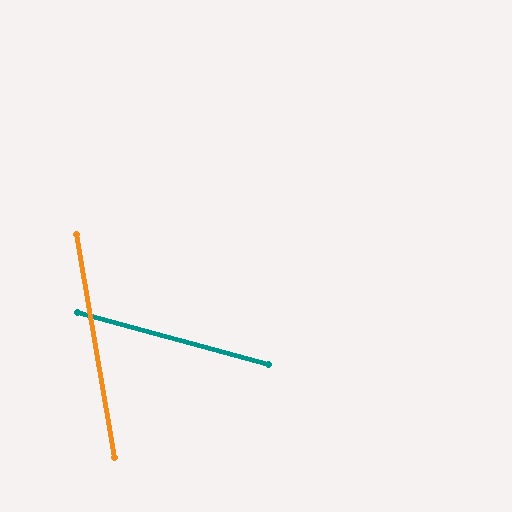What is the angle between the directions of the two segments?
Approximately 65 degrees.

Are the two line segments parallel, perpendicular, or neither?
Neither parallel nor perpendicular — they differ by about 65°.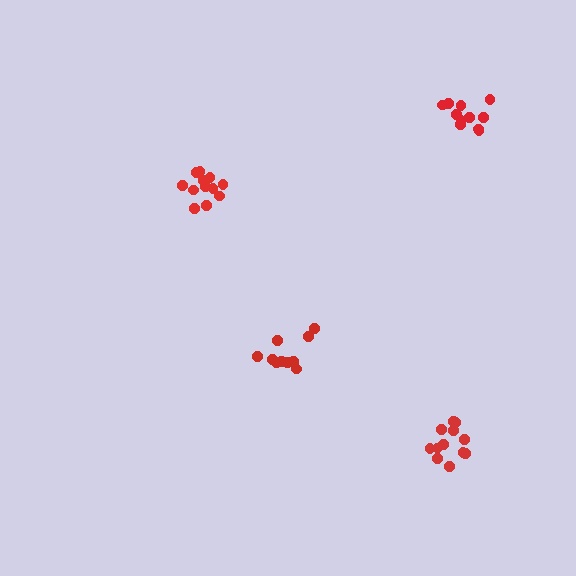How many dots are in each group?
Group 1: 12 dots, Group 2: 11 dots, Group 3: 13 dots, Group 4: 11 dots (47 total).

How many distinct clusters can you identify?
There are 4 distinct clusters.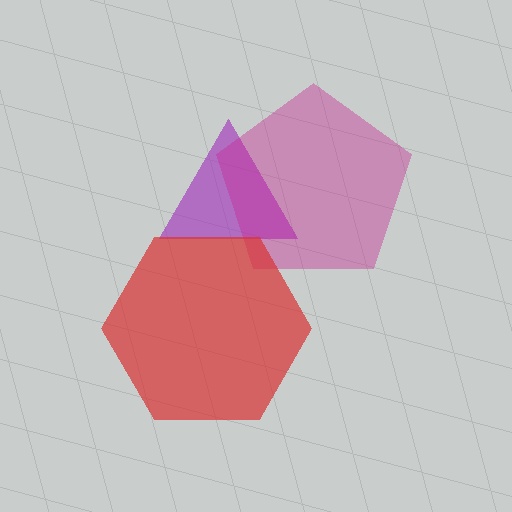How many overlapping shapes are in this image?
There are 3 overlapping shapes in the image.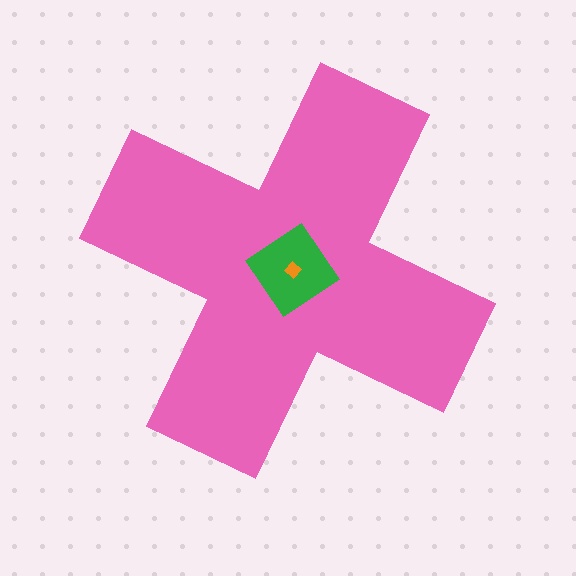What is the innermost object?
The orange diamond.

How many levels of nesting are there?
3.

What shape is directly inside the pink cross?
The green diamond.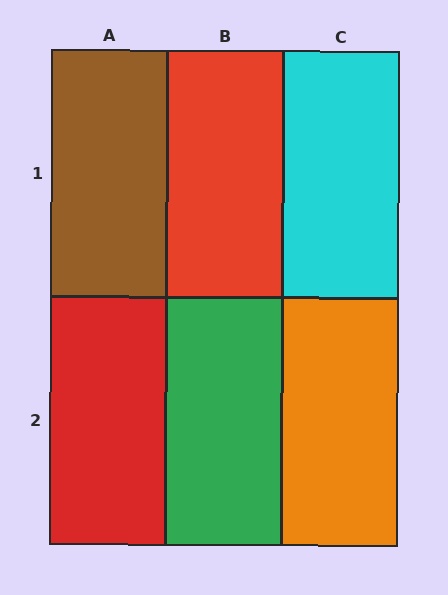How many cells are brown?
1 cell is brown.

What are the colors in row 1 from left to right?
Brown, red, cyan.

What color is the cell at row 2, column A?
Red.